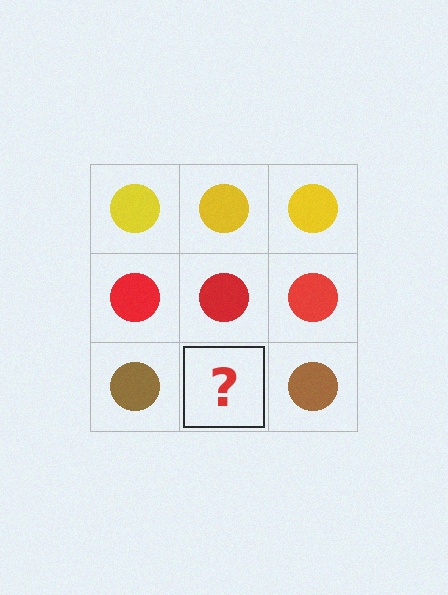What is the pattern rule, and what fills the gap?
The rule is that each row has a consistent color. The gap should be filled with a brown circle.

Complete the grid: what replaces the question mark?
The question mark should be replaced with a brown circle.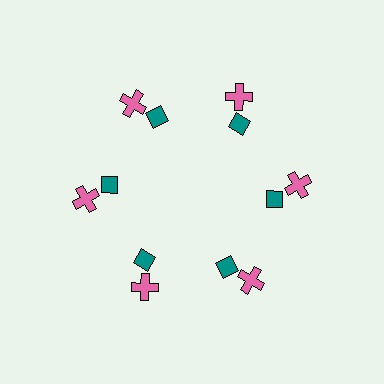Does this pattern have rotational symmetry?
Yes, this pattern has 6-fold rotational symmetry. It looks the same after rotating 60 degrees around the center.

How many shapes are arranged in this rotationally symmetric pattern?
There are 12 shapes, arranged in 6 groups of 2.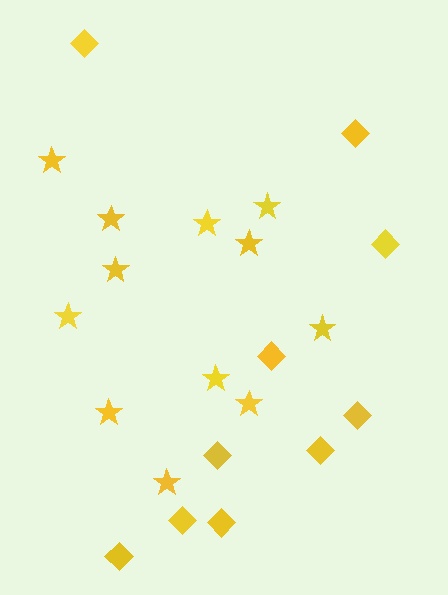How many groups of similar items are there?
There are 2 groups: one group of stars (12) and one group of diamonds (10).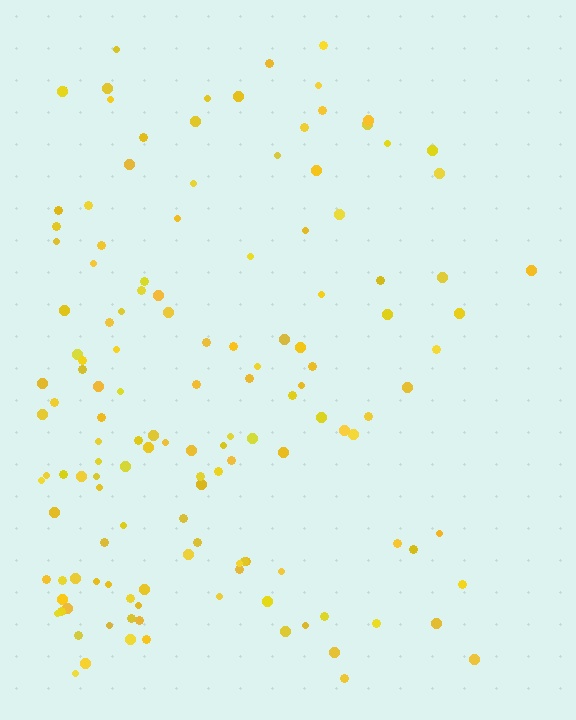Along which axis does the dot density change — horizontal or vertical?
Horizontal.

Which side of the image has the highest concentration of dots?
The left.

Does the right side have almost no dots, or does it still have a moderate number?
Still a moderate number, just noticeably fewer than the left.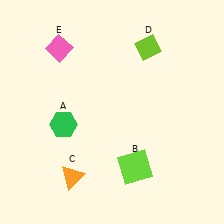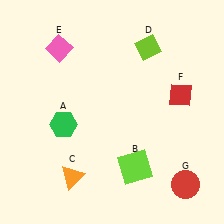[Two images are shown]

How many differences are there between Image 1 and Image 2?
There are 2 differences between the two images.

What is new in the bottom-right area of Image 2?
A red circle (G) was added in the bottom-right area of Image 2.